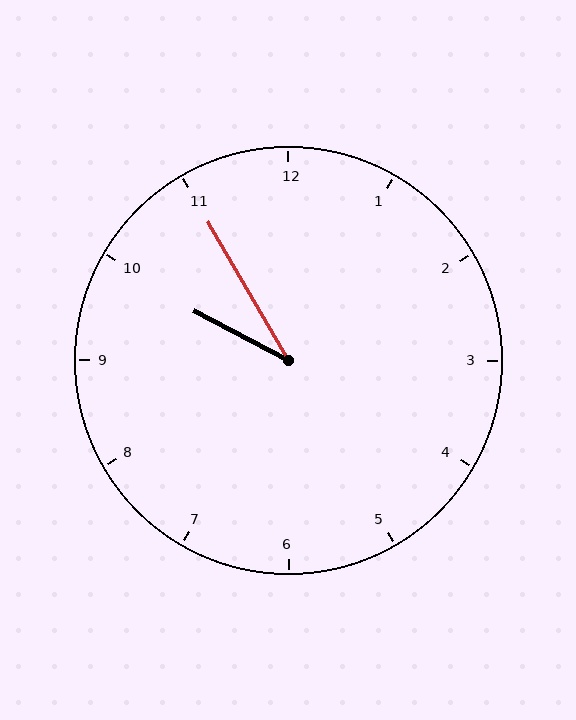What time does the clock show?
9:55.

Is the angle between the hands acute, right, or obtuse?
It is acute.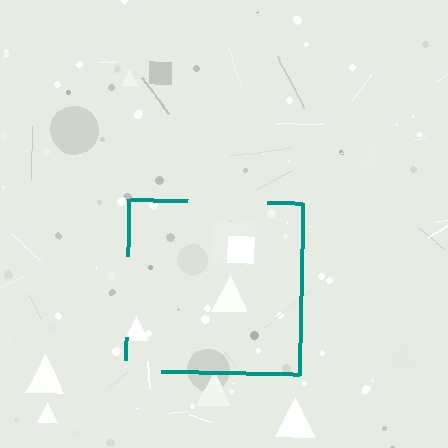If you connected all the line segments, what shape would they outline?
They would outline a square.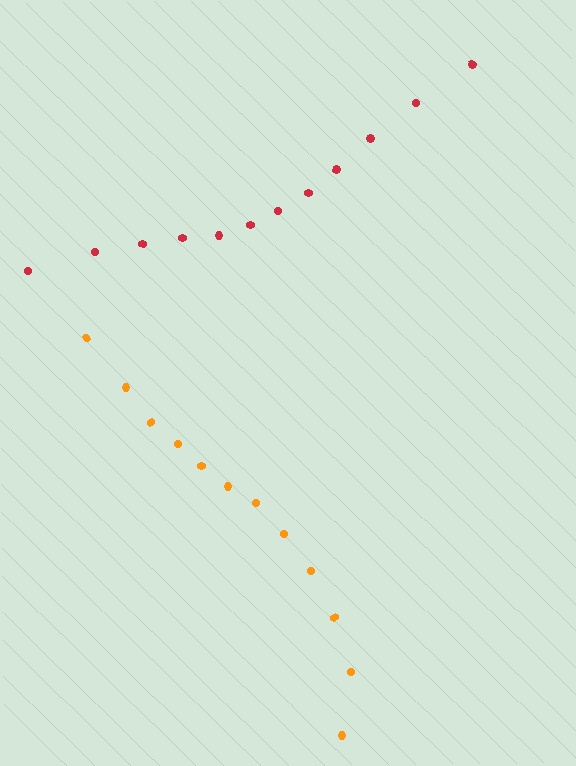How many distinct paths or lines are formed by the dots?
There are 2 distinct paths.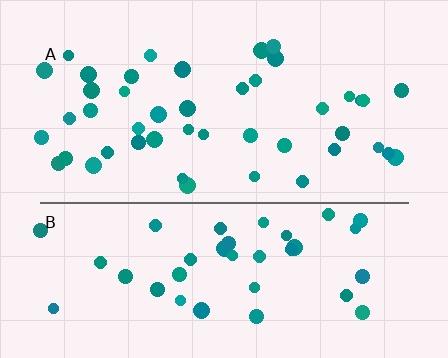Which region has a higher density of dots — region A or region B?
A (the top).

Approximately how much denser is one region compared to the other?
Approximately 1.1× — region A over region B.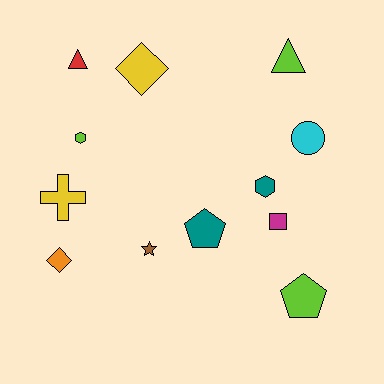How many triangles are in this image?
There are 2 triangles.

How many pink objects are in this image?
There are no pink objects.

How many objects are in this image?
There are 12 objects.